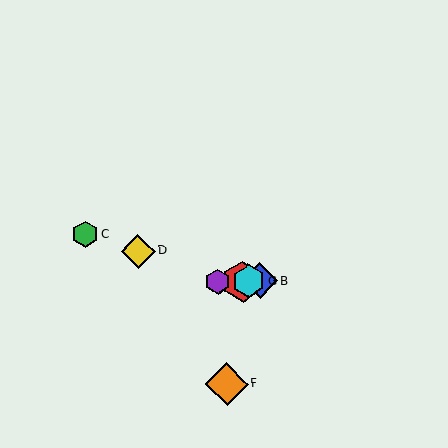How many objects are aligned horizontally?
4 objects (A, B, E, G) are aligned horizontally.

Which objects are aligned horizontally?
Objects A, B, E, G are aligned horizontally.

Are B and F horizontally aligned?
No, B is at y≈281 and F is at y≈384.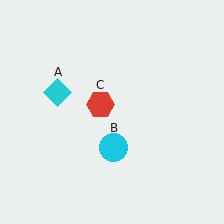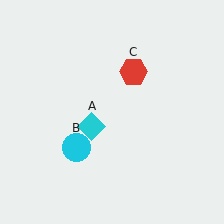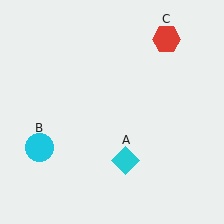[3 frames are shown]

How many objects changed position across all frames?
3 objects changed position: cyan diamond (object A), cyan circle (object B), red hexagon (object C).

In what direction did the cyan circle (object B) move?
The cyan circle (object B) moved left.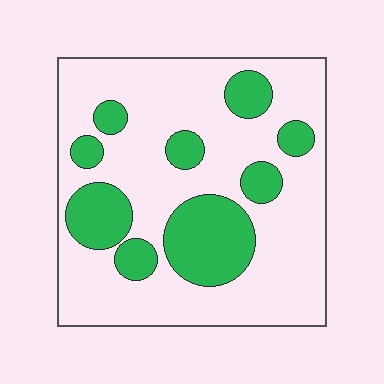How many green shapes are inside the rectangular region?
9.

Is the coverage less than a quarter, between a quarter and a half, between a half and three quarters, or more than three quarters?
Between a quarter and a half.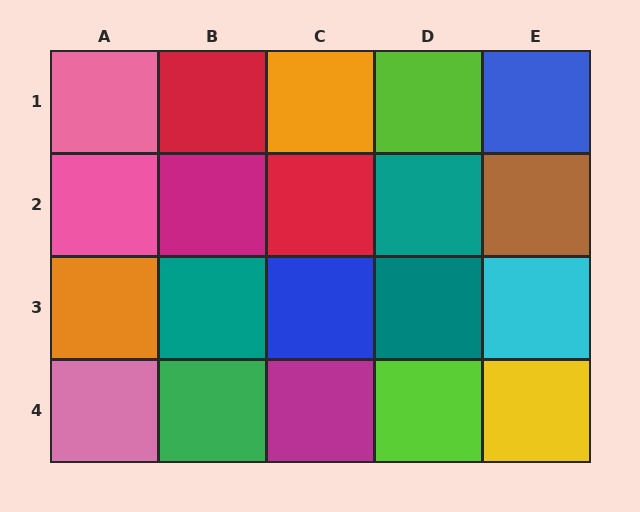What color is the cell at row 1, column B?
Red.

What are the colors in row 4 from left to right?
Pink, green, magenta, lime, yellow.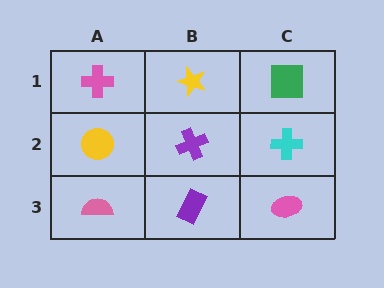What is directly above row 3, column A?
A yellow circle.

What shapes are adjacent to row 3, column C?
A cyan cross (row 2, column C), a purple rectangle (row 3, column B).